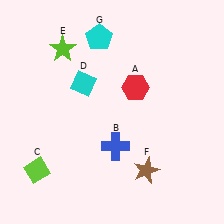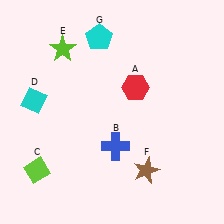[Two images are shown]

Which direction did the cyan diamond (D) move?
The cyan diamond (D) moved left.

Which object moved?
The cyan diamond (D) moved left.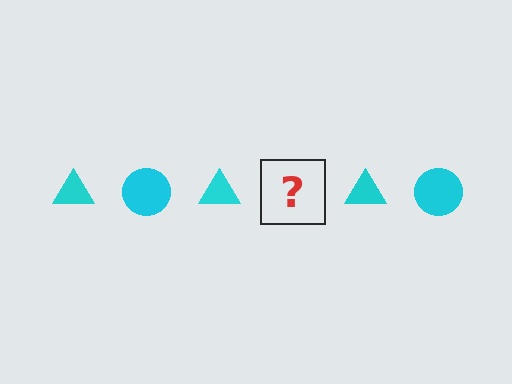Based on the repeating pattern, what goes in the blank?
The blank should be a cyan circle.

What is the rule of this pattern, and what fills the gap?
The rule is that the pattern cycles through triangle, circle shapes in cyan. The gap should be filled with a cyan circle.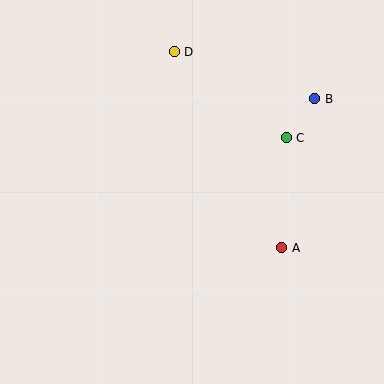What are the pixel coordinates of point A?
Point A is at (282, 248).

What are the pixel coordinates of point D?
Point D is at (174, 52).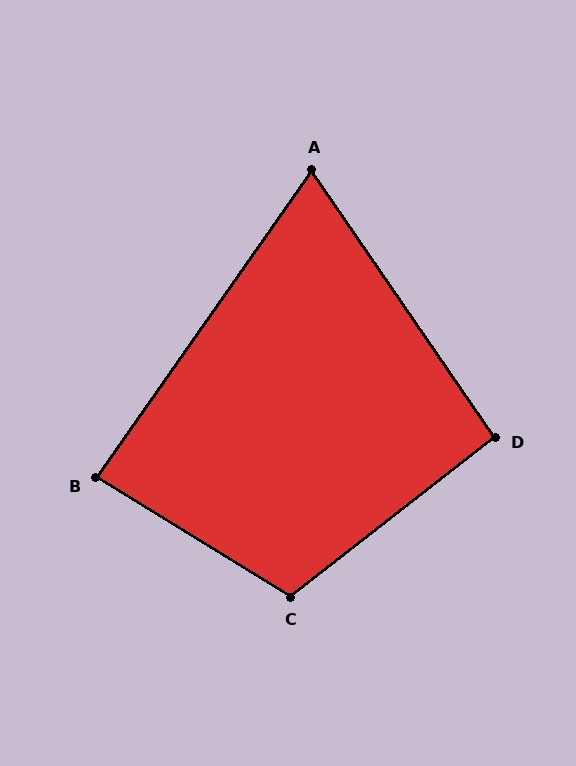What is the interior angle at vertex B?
Approximately 86 degrees (approximately right).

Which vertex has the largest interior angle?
C, at approximately 110 degrees.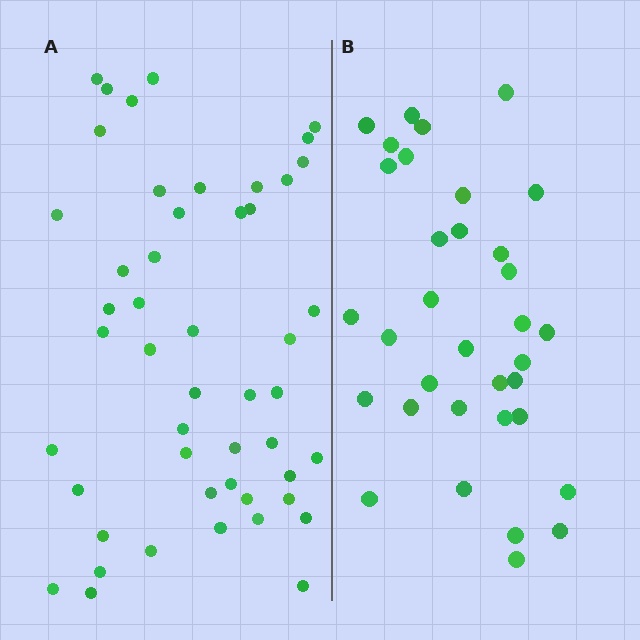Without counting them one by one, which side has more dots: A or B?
Region A (the left region) has more dots.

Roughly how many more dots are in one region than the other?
Region A has approximately 15 more dots than region B.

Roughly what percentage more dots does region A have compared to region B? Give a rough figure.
About 45% more.